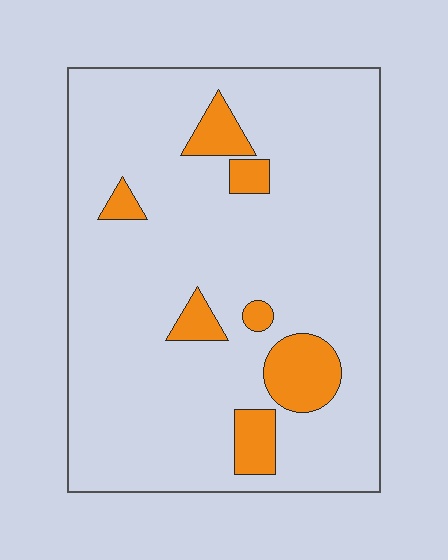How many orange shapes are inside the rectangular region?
7.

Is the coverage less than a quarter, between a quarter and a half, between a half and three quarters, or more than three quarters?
Less than a quarter.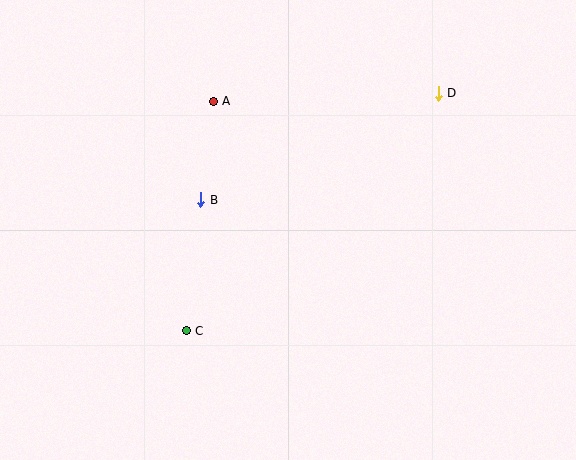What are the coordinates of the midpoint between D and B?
The midpoint between D and B is at (320, 146).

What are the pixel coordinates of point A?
Point A is at (213, 101).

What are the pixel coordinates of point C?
Point C is at (186, 331).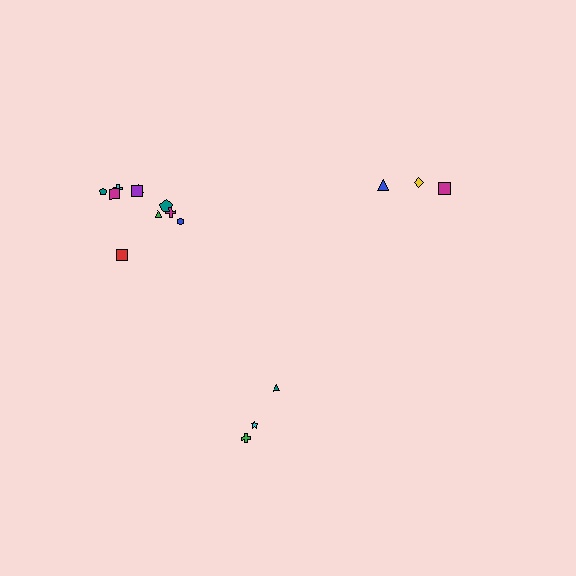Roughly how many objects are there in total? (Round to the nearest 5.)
Roughly 15 objects in total.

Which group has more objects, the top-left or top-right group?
The top-left group.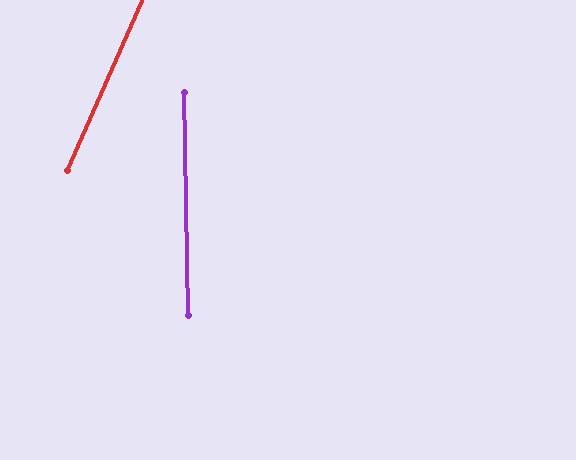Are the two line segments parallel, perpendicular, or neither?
Neither parallel nor perpendicular — they differ by about 25°.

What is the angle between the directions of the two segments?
Approximately 25 degrees.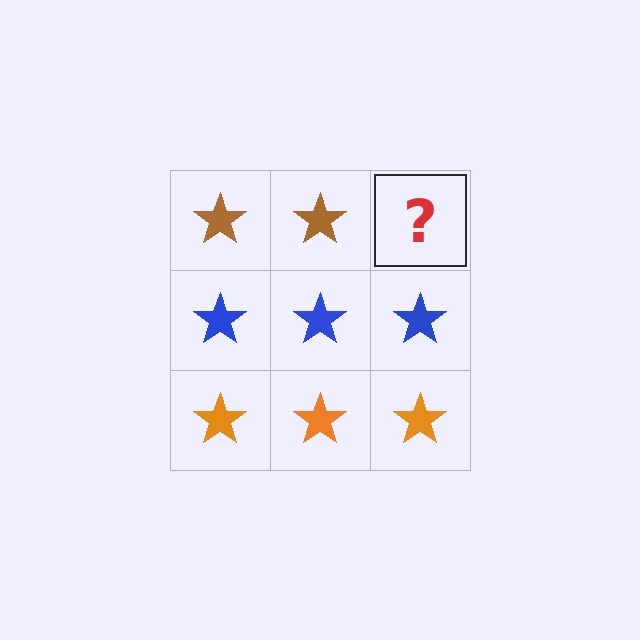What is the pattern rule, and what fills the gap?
The rule is that each row has a consistent color. The gap should be filled with a brown star.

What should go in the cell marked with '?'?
The missing cell should contain a brown star.